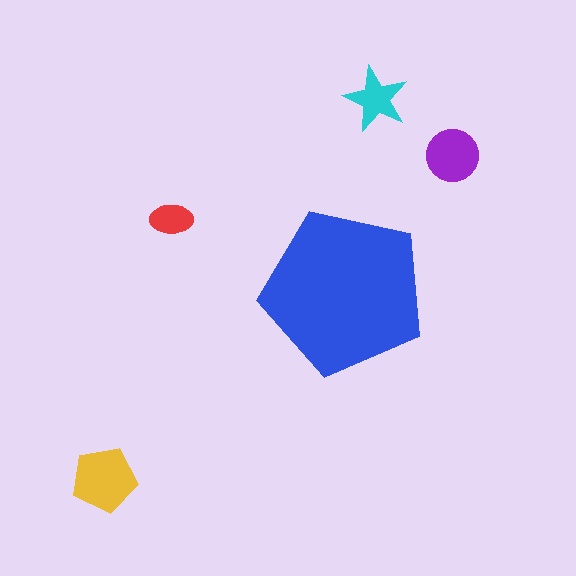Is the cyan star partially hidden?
No, the cyan star is fully visible.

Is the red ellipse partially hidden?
No, the red ellipse is fully visible.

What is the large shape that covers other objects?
A blue pentagon.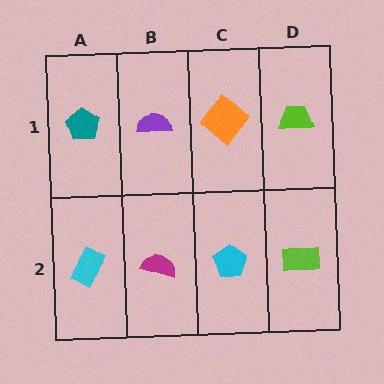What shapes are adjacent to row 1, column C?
A cyan pentagon (row 2, column C), a purple semicircle (row 1, column B), a lime trapezoid (row 1, column D).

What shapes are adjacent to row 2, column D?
A lime trapezoid (row 1, column D), a cyan pentagon (row 2, column C).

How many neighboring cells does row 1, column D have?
2.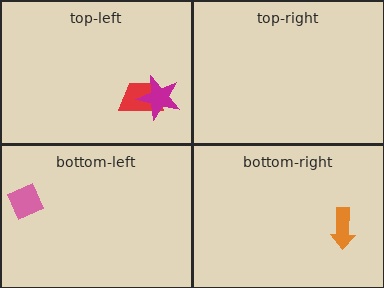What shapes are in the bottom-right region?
The orange arrow.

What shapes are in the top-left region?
The red trapezoid, the magenta star.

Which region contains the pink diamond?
The bottom-left region.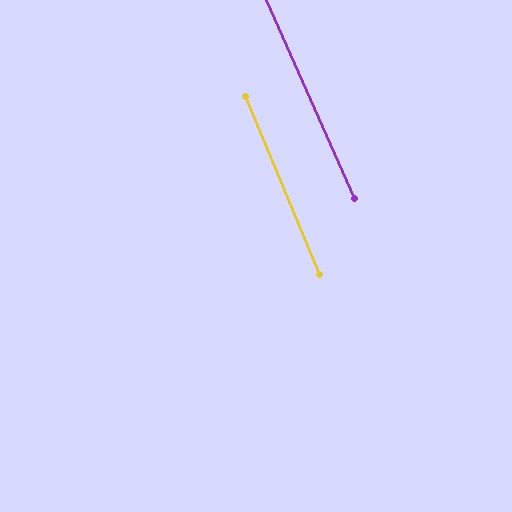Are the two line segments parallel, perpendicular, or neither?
Parallel — their directions differ by only 1.2°.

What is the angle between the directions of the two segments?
Approximately 1 degree.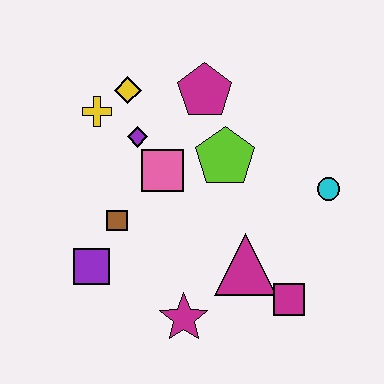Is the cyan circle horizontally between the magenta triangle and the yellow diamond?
No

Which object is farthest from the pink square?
The magenta square is farthest from the pink square.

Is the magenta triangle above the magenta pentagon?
No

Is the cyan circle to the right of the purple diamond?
Yes